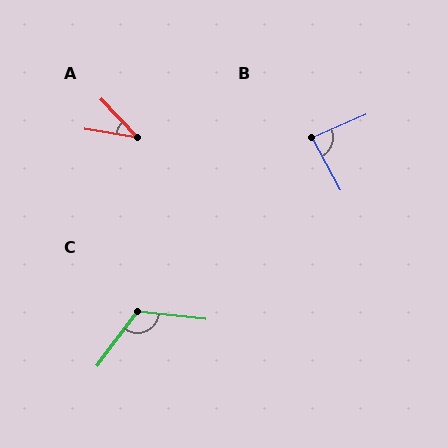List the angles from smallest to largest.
A (37°), B (85°), C (120°).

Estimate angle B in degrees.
Approximately 85 degrees.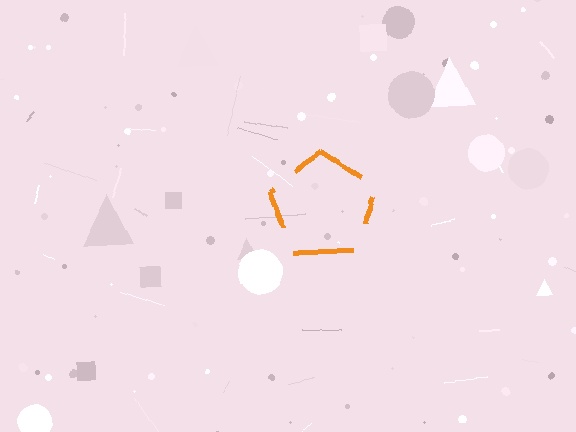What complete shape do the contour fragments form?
The contour fragments form a pentagon.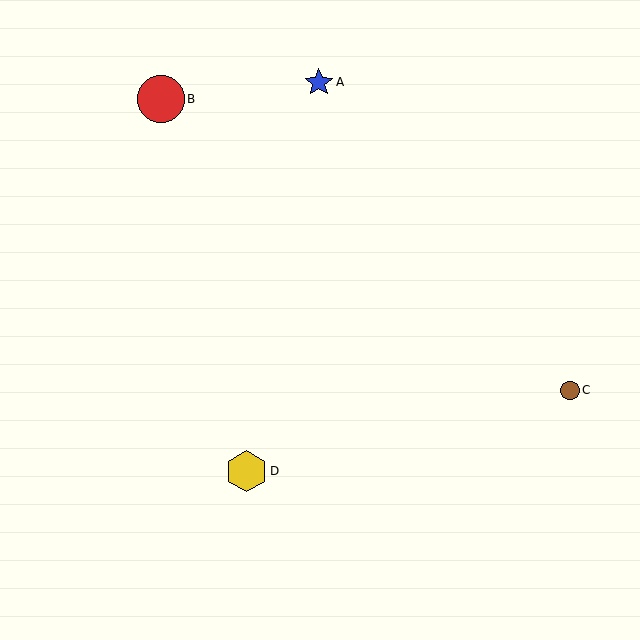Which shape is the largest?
The red circle (labeled B) is the largest.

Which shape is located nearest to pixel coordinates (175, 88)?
The red circle (labeled B) at (161, 99) is nearest to that location.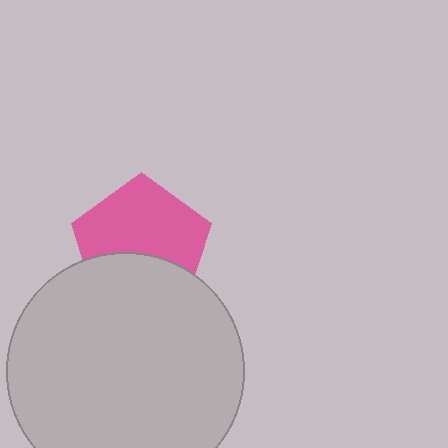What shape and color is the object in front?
The object in front is a light gray circle.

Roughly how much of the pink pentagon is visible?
About half of it is visible (roughly 61%).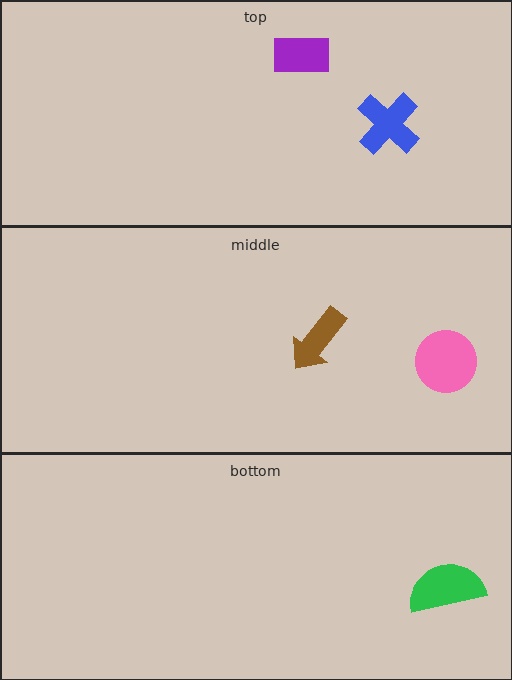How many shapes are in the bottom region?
1.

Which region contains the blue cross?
The top region.